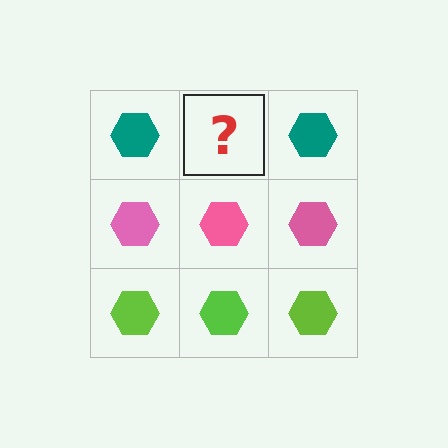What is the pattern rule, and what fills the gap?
The rule is that each row has a consistent color. The gap should be filled with a teal hexagon.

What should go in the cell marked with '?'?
The missing cell should contain a teal hexagon.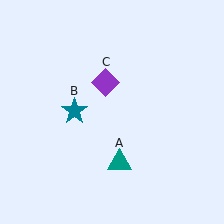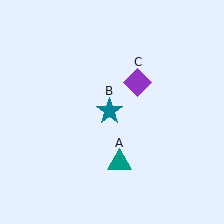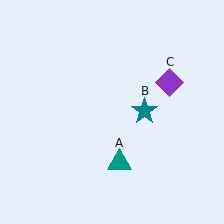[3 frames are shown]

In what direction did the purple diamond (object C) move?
The purple diamond (object C) moved right.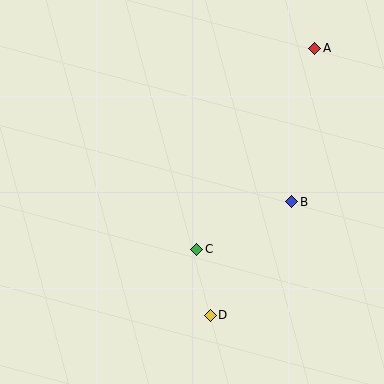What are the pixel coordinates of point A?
Point A is at (315, 48).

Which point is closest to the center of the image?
Point C at (197, 249) is closest to the center.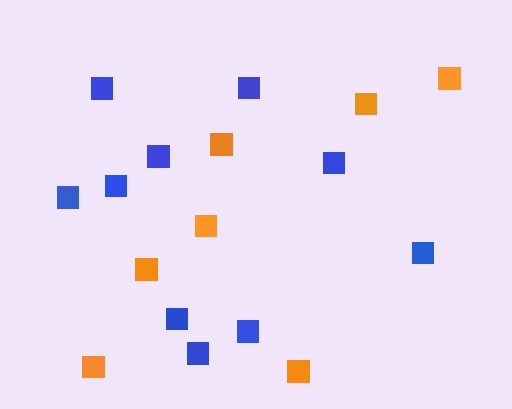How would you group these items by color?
There are 2 groups: one group of blue squares (10) and one group of orange squares (7).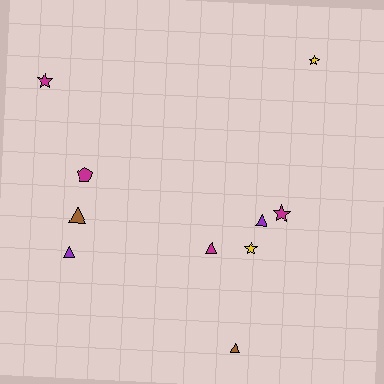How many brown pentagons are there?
There are no brown pentagons.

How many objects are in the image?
There are 10 objects.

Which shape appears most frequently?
Triangle, with 5 objects.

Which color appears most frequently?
Magenta, with 4 objects.